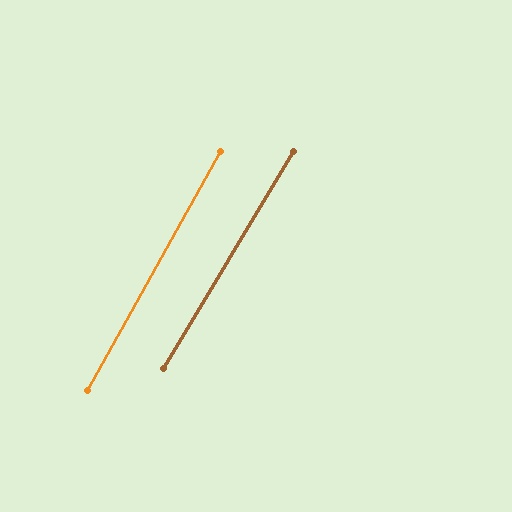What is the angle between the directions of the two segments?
Approximately 2 degrees.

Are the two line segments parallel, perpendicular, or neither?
Parallel — their directions differ by only 1.8°.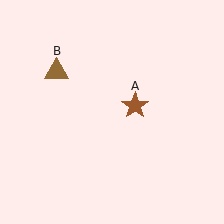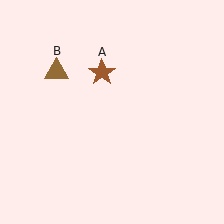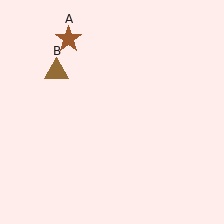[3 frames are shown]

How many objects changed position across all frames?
1 object changed position: brown star (object A).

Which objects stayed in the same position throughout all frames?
Brown triangle (object B) remained stationary.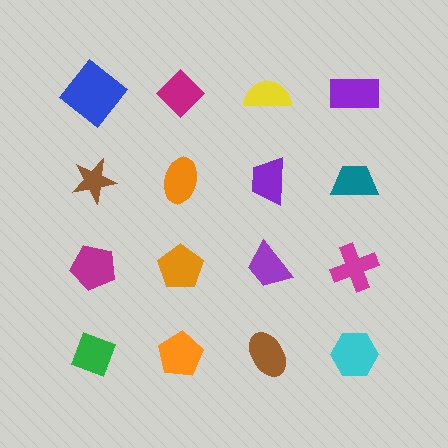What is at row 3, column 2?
An orange pentagon.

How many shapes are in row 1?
4 shapes.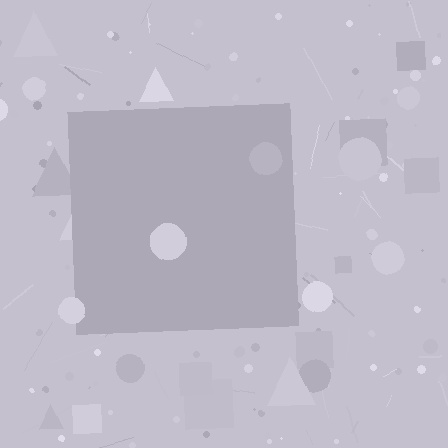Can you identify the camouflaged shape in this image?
The camouflaged shape is a square.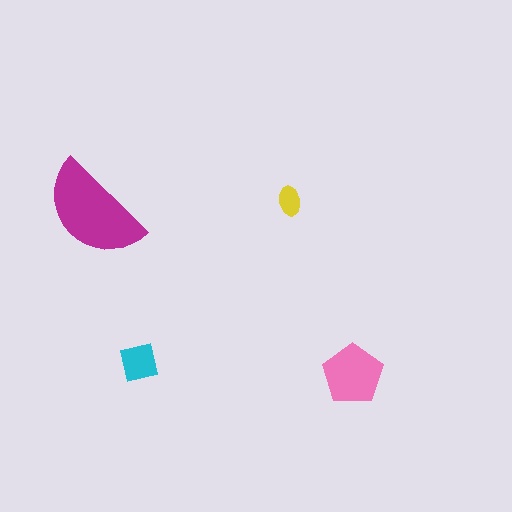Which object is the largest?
The magenta semicircle.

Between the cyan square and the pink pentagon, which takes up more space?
The pink pentagon.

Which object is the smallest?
The yellow ellipse.